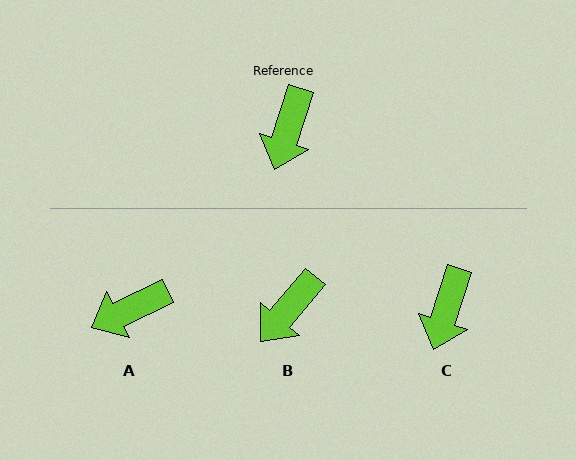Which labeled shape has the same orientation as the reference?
C.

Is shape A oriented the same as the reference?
No, it is off by about 46 degrees.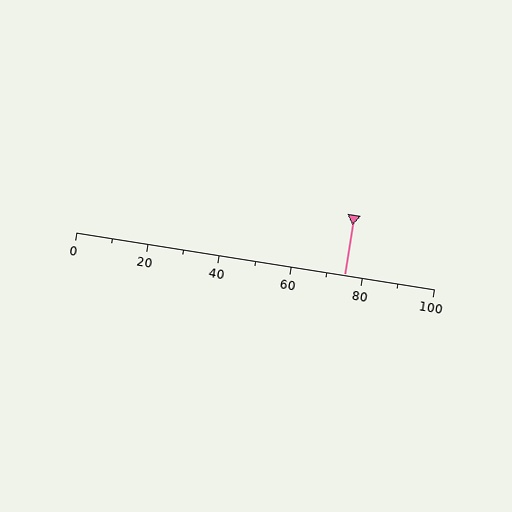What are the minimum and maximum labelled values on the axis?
The axis runs from 0 to 100.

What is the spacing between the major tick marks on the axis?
The major ticks are spaced 20 apart.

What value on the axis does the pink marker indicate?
The marker indicates approximately 75.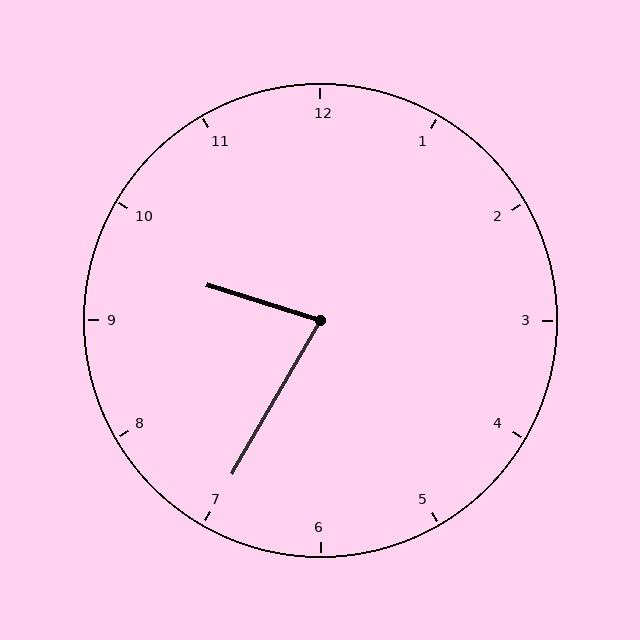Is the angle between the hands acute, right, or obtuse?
It is acute.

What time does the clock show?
9:35.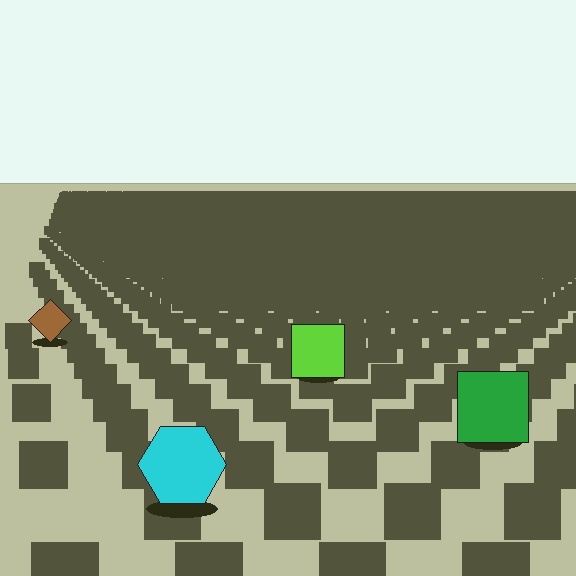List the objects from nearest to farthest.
From nearest to farthest: the cyan hexagon, the green square, the lime square, the brown diamond.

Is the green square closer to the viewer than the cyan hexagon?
No. The cyan hexagon is closer — you can tell from the texture gradient: the ground texture is coarser near it.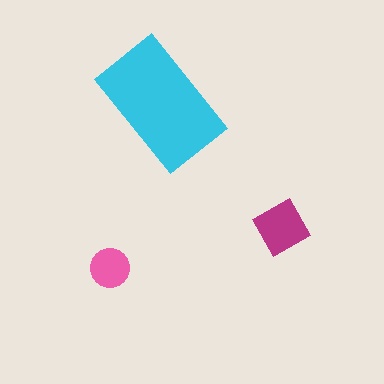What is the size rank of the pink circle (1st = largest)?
3rd.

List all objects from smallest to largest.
The pink circle, the magenta square, the cyan rectangle.